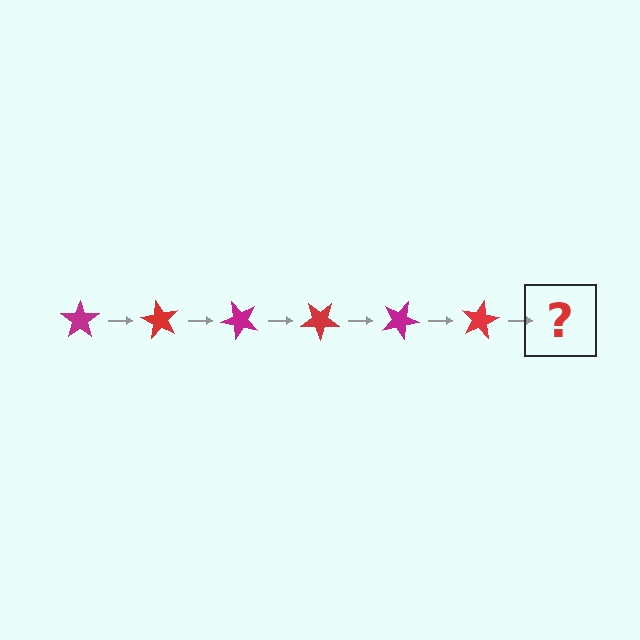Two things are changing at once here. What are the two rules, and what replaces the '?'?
The two rules are that it rotates 60 degrees each step and the color cycles through magenta and red. The '?' should be a magenta star, rotated 360 degrees from the start.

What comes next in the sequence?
The next element should be a magenta star, rotated 360 degrees from the start.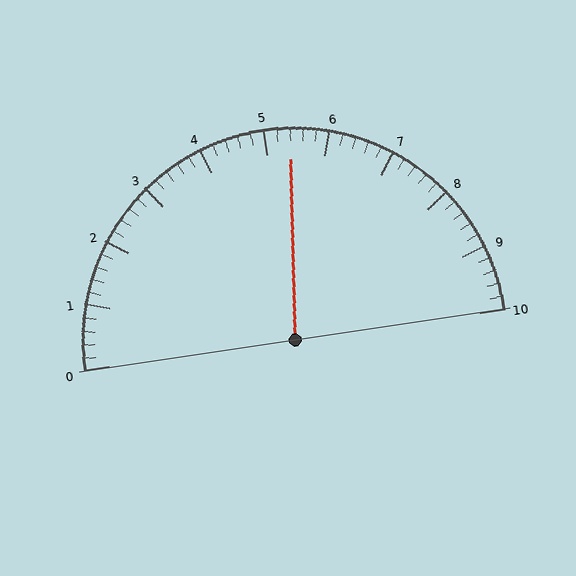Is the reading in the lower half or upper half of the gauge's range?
The reading is in the upper half of the range (0 to 10).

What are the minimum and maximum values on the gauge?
The gauge ranges from 0 to 10.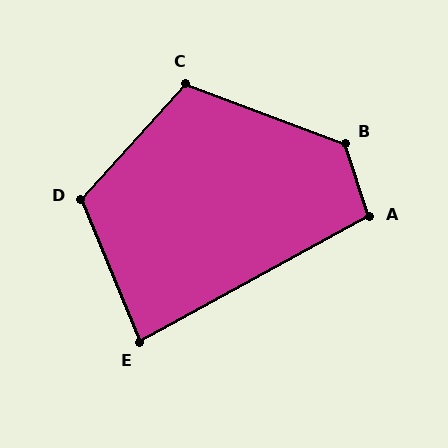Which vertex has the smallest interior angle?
E, at approximately 84 degrees.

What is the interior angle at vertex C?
Approximately 111 degrees (obtuse).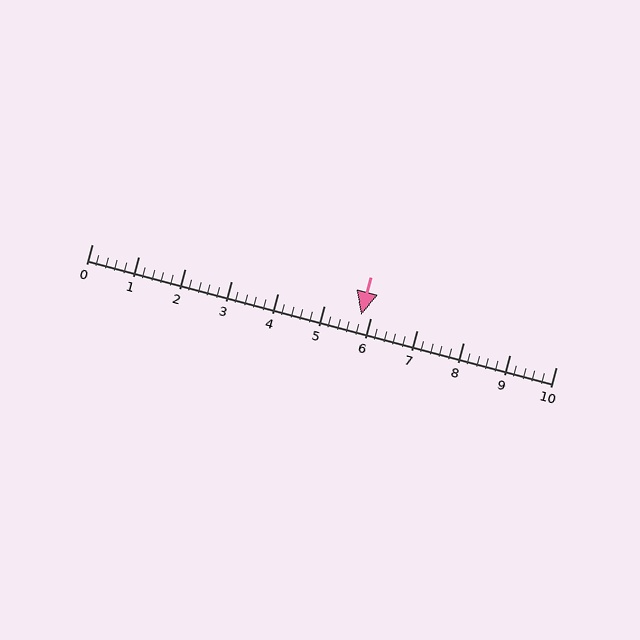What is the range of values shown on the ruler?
The ruler shows values from 0 to 10.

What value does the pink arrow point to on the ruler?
The pink arrow points to approximately 5.8.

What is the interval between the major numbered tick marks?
The major tick marks are spaced 1 units apart.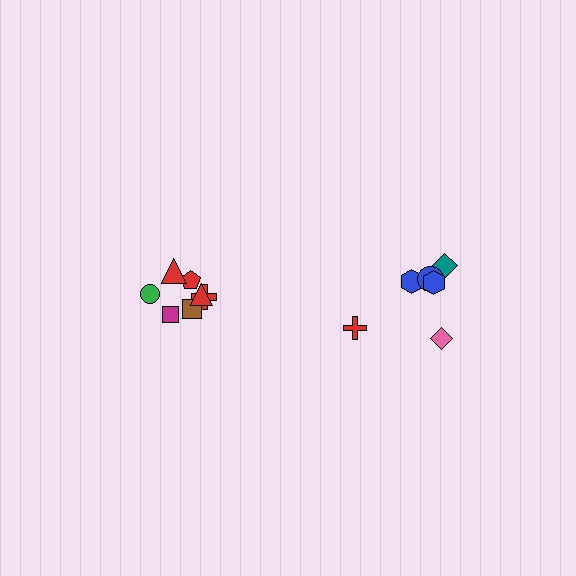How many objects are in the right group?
There are 6 objects.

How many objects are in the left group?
There are 8 objects.